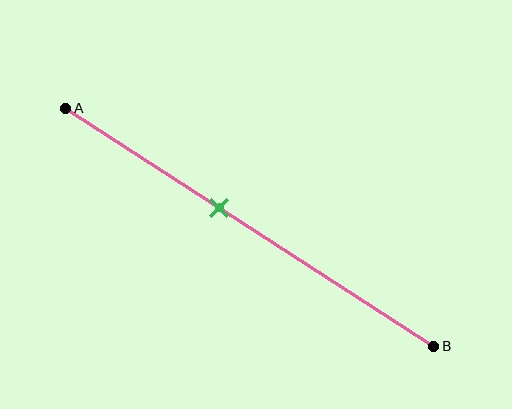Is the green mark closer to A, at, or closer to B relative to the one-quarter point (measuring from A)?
The green mark is closer to point B than the one-quarter point of segment AB.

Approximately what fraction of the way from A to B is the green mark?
The green mark is approximately 40% of the way from A to B.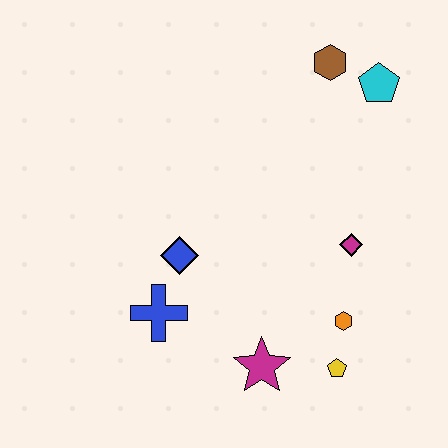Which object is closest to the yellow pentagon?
The orange hexagon is closest to the yellow pentagon.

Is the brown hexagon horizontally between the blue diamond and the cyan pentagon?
Yes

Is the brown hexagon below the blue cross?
No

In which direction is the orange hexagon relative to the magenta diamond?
The orange hexagon is below the magenta diamond.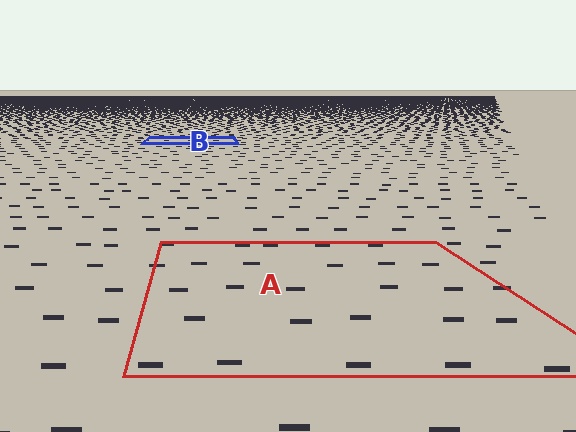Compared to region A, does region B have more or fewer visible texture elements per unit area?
Region B has more texture elements per unit area — they are packed more densely because it is farther away.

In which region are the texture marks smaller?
The texture marks are smaller in region B, because it is farther away.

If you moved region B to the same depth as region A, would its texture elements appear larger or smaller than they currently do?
They would appear larger. At a closer depth, the same texture elements are projected at a bigger on-screen size.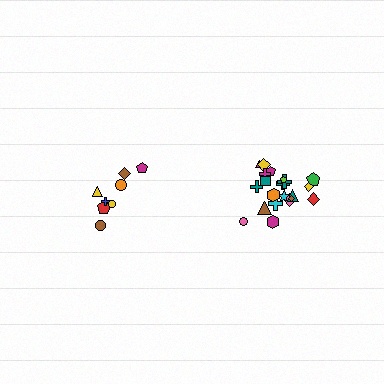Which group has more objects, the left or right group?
The right group.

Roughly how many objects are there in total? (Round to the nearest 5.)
Roughly 30 objects in total.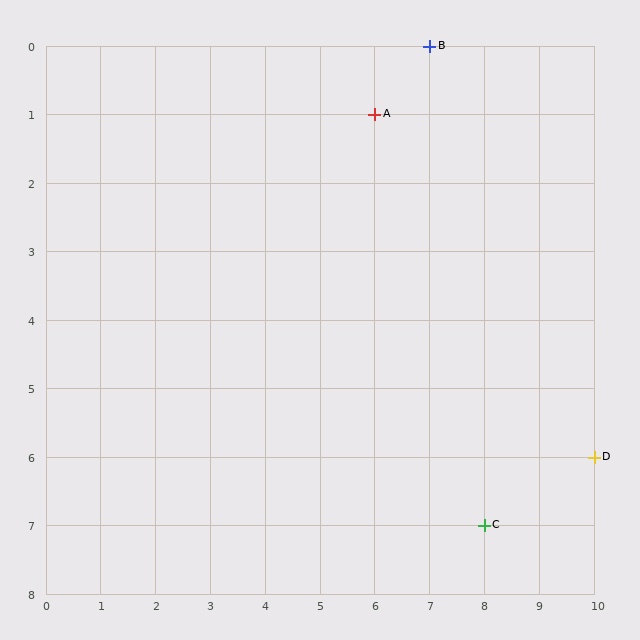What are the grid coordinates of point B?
Point B is at grid coordinates (7, 0).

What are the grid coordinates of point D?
Point D is at grid coordinates (10, 6).